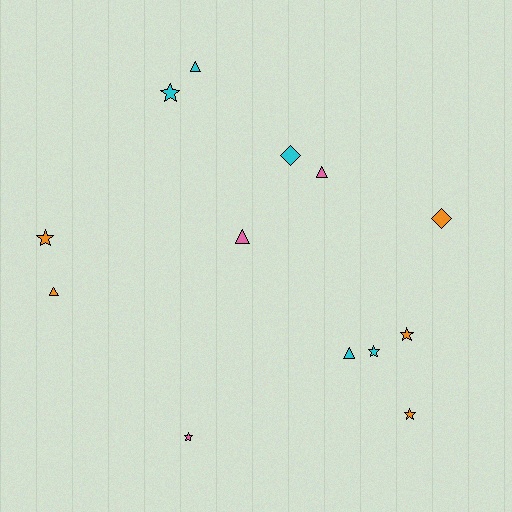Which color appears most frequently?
Orange, with 5 objects.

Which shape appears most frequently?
Star, with 6 objects.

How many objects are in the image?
There are 13 objects.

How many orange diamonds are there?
There is 1 orange diamond.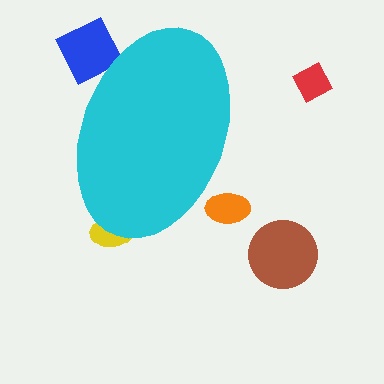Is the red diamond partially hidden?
No, the red diamond is fully visible.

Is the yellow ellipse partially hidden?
Yes, the yellow ellipse is partially hidden behind the cyan ellipse.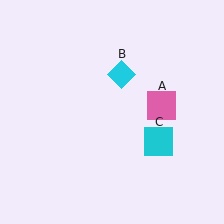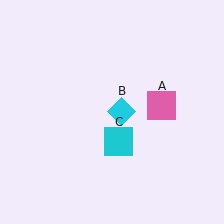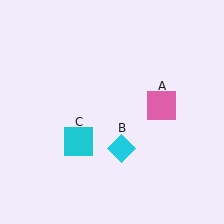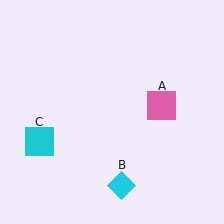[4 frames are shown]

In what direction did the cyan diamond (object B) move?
The cyan diamond (object B) moved down.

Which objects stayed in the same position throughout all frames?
Pink square (object A) remained stationary.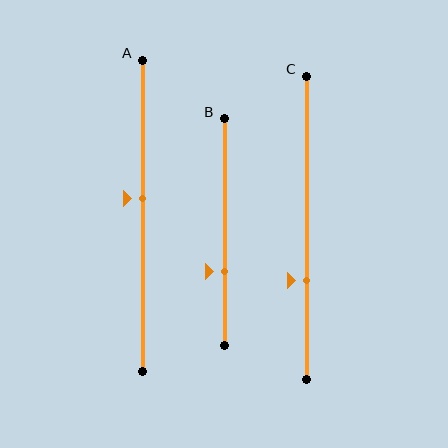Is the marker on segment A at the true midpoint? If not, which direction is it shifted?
No, the marker on segment A is shifted upward by about 6% of the segment length.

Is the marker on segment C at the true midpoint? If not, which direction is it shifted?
No, the marker on segment C is shifted downward by about 17% of the segment length.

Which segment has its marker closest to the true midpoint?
Segment A has its marker closest to the true midpoint.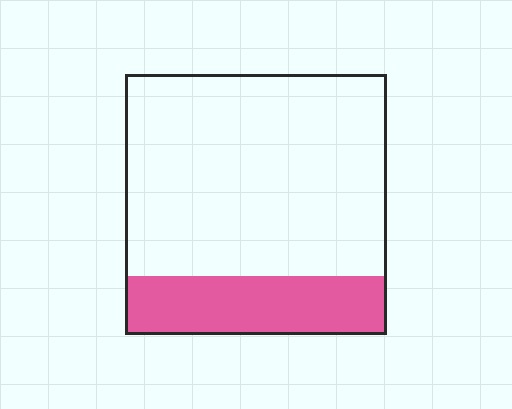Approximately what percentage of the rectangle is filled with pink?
Approximately 25%.